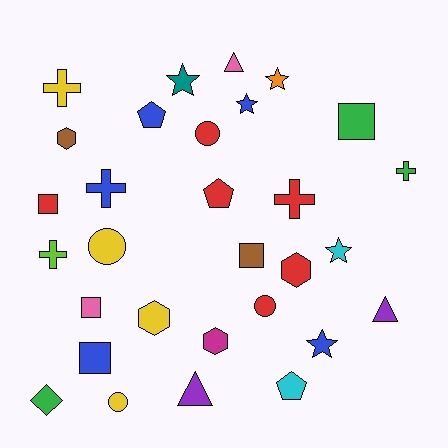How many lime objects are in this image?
There is 1 lime object.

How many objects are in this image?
There are 30 objects.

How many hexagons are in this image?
There are 4 hexagons.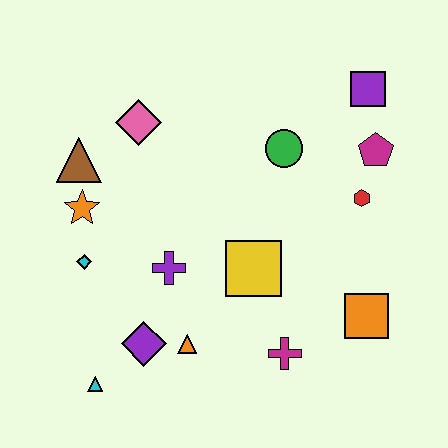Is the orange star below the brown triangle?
Yes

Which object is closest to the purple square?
The magenta pentagon is closest to the purple square.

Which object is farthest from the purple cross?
The purple square is farthest from the purple cross.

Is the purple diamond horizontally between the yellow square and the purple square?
No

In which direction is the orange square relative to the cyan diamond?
The orange square is to the right of the cyan diamond.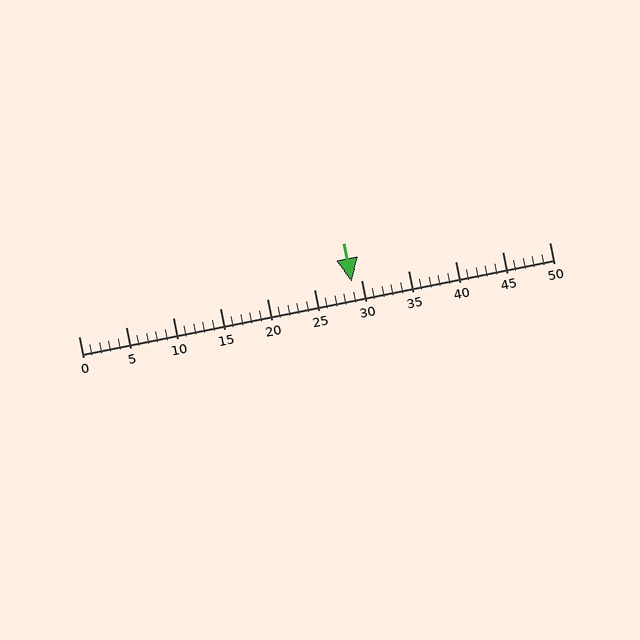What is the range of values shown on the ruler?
The ruler shows values from 0 to 50.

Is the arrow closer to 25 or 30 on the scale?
The arrow is closer to 30.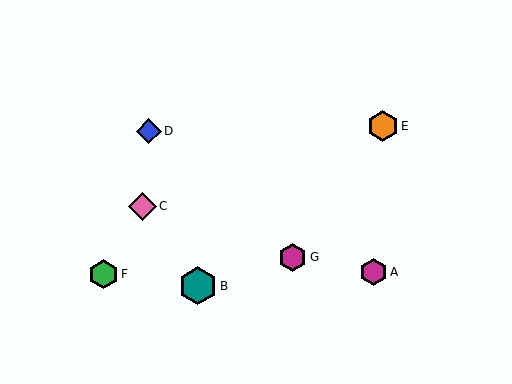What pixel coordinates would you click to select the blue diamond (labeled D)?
Click at (149, 131) to select the blue diamond D.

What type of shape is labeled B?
Shape B is a teal hexagon.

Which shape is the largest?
The teal hexagon (labeled B) is the largest.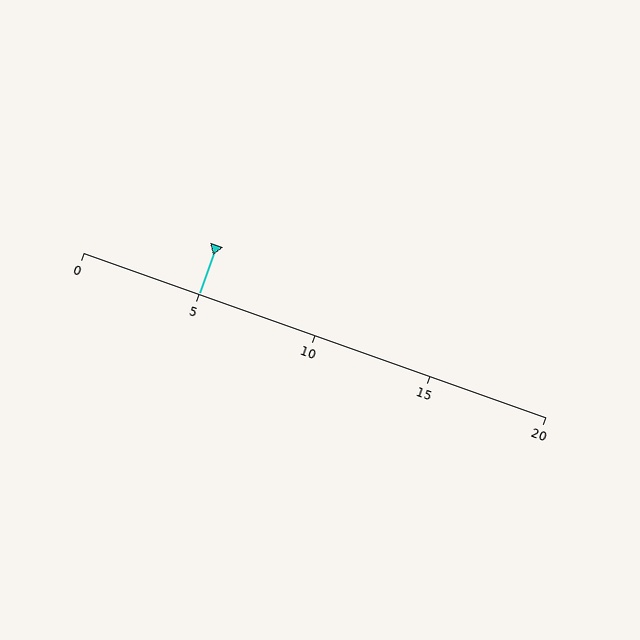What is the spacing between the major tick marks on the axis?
The major ticks are spaced 5 apart.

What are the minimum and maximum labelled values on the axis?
The axis runs from 0 to 20.